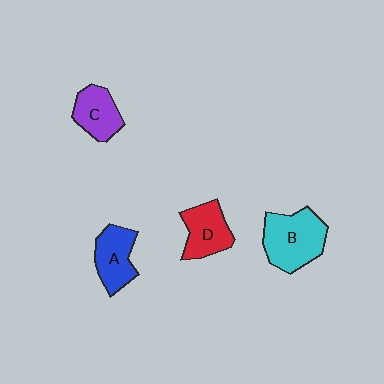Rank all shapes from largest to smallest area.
From largest to smallest: B (cyan), A (blue), D (red), C (purple).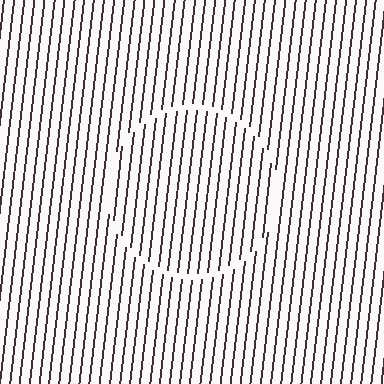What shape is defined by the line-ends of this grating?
An illusory circle. The interior of the shape contains the same grating, shifted by half a period — the contour is defined by the phase discontinuity where line-ends from the inner and outer gratings abut.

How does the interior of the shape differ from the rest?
The interior of the shape contains the same grating, shifted by half a period — the contour is defined by the phase discontinuity where line-ends from the inner and outer gratings abut.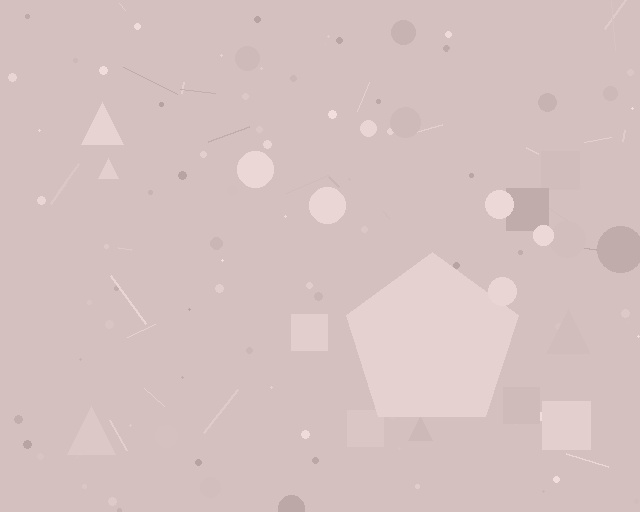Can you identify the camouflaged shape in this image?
The camouflaged shape is a pentagon.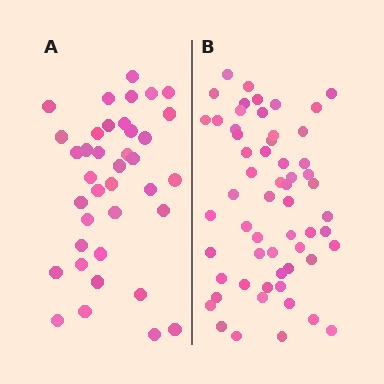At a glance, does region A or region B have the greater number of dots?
Region B (the right region) has more dots.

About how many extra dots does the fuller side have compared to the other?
Region B has approximately 20 more dots than region A.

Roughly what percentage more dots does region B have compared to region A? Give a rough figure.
About 55% more.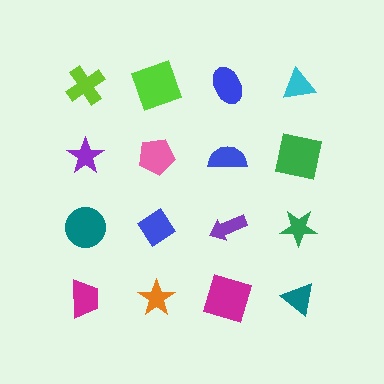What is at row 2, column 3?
A blue semicircle.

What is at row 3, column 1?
A teal circle.